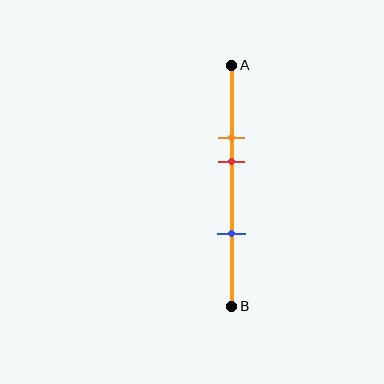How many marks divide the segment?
There are 3 marks dividing the segment.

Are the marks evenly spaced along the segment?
No, the marks are not evenly spaced.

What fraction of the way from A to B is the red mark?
The red mark is approximately 40% (0.4) of the way from A to B.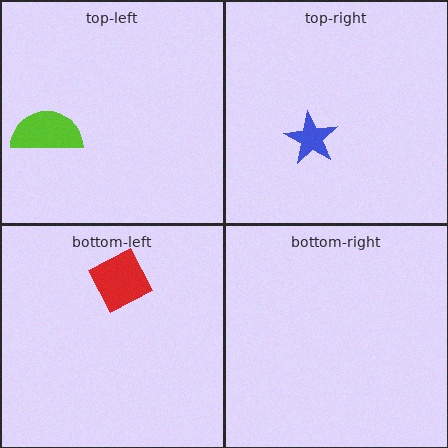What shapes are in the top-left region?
The lime semicircle.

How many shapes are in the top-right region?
1.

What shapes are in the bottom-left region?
The red square.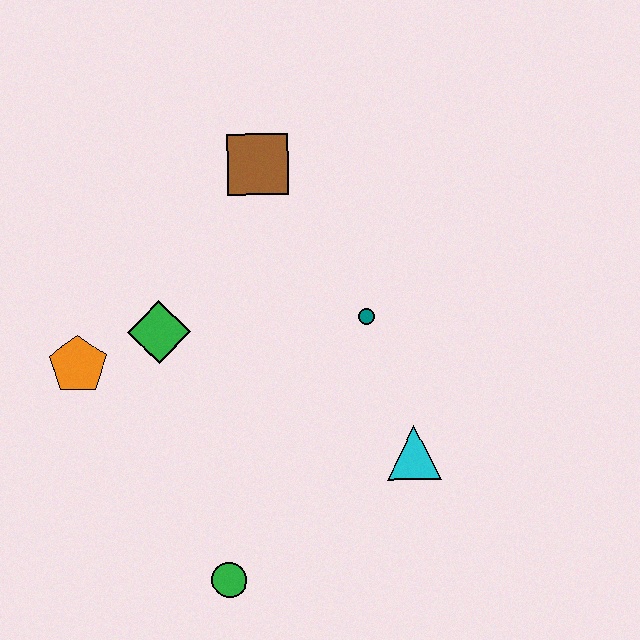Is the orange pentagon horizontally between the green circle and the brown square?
No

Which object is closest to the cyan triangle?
The teal circle is closest to the cyan triangle.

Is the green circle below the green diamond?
Yes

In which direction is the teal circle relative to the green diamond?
The teal circle is to the right of the green diamond.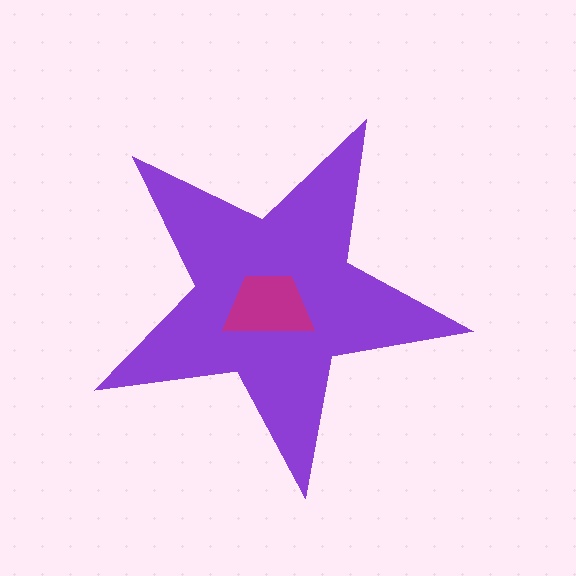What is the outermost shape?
The purple star.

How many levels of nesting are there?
2.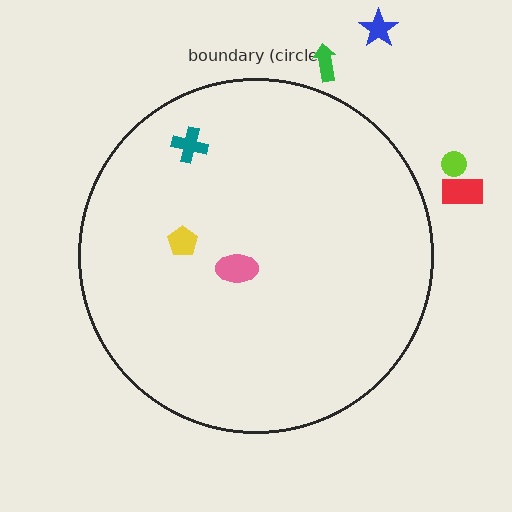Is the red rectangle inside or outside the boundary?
Outside.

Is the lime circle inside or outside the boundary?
Outside.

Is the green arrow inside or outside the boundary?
Outside.